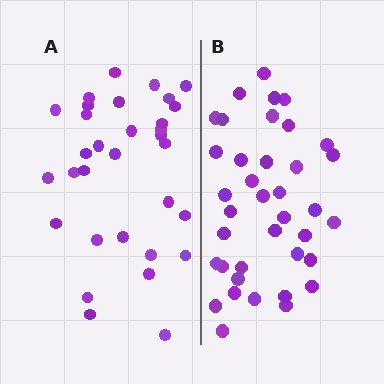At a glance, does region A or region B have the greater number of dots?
Region B (the right region) has more dots.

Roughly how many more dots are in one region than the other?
Region B has about 6 more dots than region A.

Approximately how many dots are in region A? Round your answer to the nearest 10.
About 30 dots. (The exact count is 32, which rounds to 30.)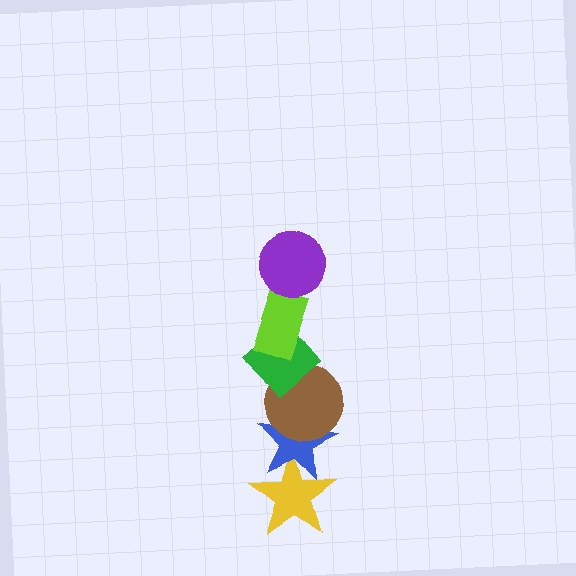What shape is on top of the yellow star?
The blue star is on top of the yellow star.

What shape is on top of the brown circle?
The green diamond is on top of the brown circle.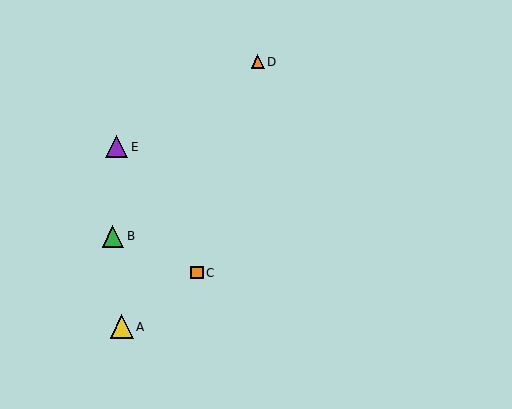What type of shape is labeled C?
Shape C is an orange square.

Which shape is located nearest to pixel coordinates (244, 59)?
The orange triangle (labeled D) at (258, 62) is nearest to that location.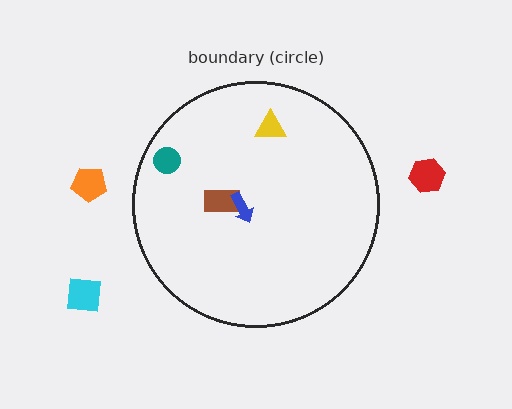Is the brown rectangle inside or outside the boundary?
Inside.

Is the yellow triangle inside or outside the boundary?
Inside.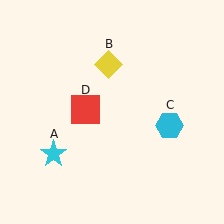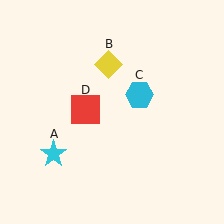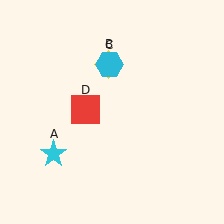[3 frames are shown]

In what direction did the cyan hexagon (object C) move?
The cyan hexagon (object C) moved up and to the left.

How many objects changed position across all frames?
1 object changed position: cyan hexagon (object C).